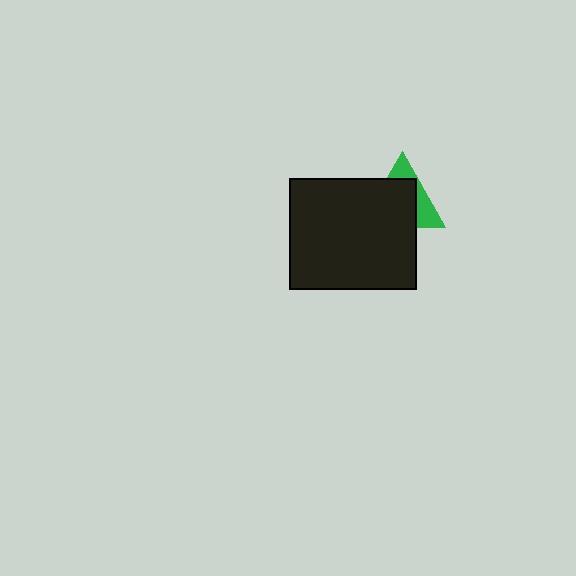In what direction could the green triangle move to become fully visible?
The green triangle could move toward the upper-right. That would shift it out from behind the black rectangle entirely.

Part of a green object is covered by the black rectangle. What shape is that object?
It is a triangle.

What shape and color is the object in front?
The object in front is a black rectangle.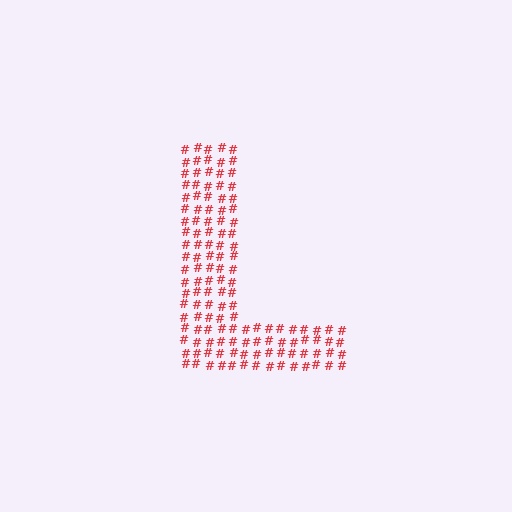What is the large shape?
The large shape is the letter L.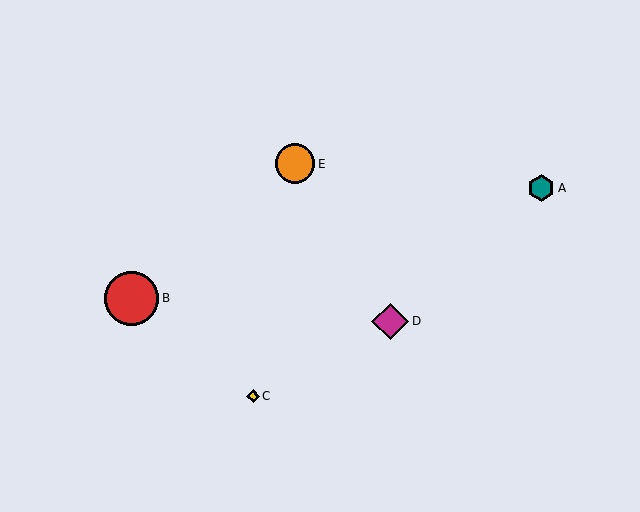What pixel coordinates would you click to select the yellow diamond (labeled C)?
Click at (253, 396) to select the yellow diamond C.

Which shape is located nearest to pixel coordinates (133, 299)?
The red circle (labeled B) at (132, 298) is nearest to that location.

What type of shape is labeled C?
Shape C is a yellow diamond.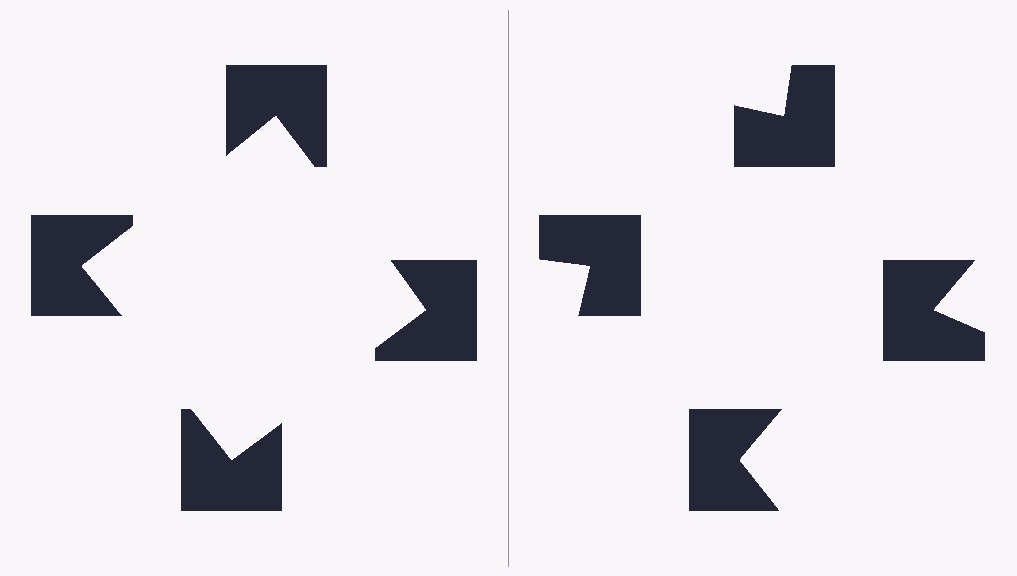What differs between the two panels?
The notched squares are positioned identically on both sides; only the wedge orientations differ. On the left they align to a square; on the right they are misaligned.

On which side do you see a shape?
An illusory square appears on the left side. On the right side the wedge cuts are rotated, so no coherent shape forms.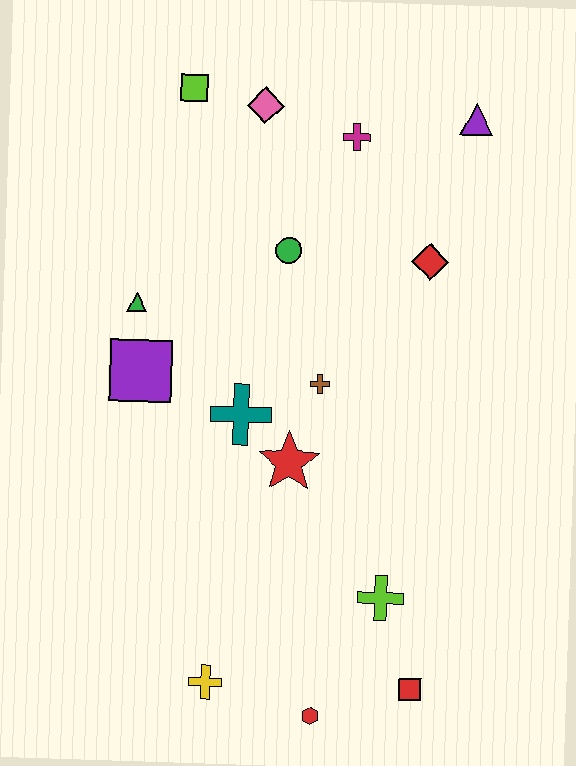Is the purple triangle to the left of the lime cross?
No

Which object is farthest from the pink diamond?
The red hexagon is farthest from the pink diamond.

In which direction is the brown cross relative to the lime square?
The brown cross is below the lime square.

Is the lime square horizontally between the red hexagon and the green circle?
No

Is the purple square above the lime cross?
Yes